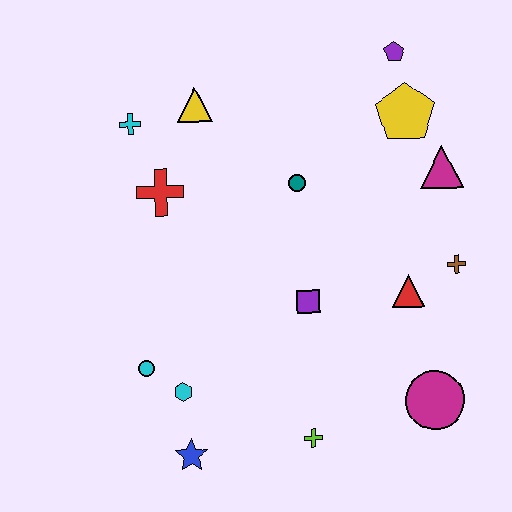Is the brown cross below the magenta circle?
No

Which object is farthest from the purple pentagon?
The blue star is farthest from the purple pentagon.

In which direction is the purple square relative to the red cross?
The purple square is to the right of the red cross.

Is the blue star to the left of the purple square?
Yes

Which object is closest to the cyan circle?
The cyan hexagon is closest to the cyan circle.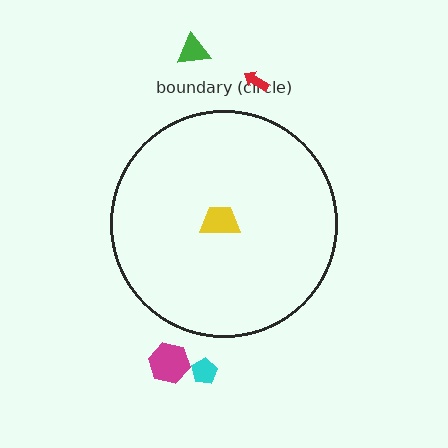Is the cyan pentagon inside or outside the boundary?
Outside.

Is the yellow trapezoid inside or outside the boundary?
Inside.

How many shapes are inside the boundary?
1 inside, 4 outside.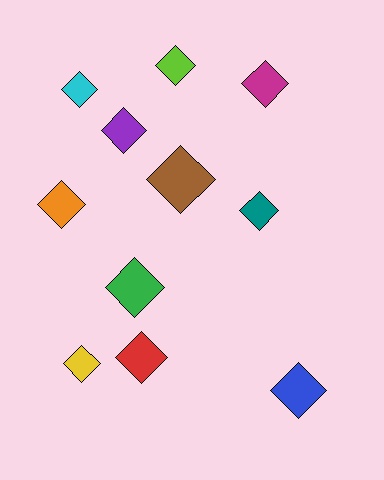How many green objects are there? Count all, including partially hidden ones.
There is 1 green object.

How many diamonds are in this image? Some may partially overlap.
There are 11 diamonds.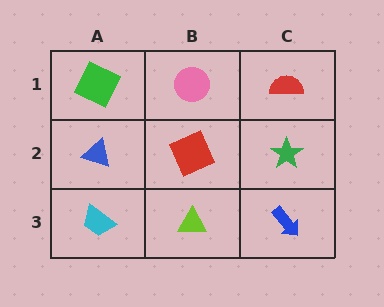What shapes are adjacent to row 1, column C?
A green star (row 2, column C), a pink circle (row 1, column B).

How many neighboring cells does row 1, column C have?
2.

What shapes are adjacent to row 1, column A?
A blue triangle (row 2, column A), a pink circle (row 1, column B).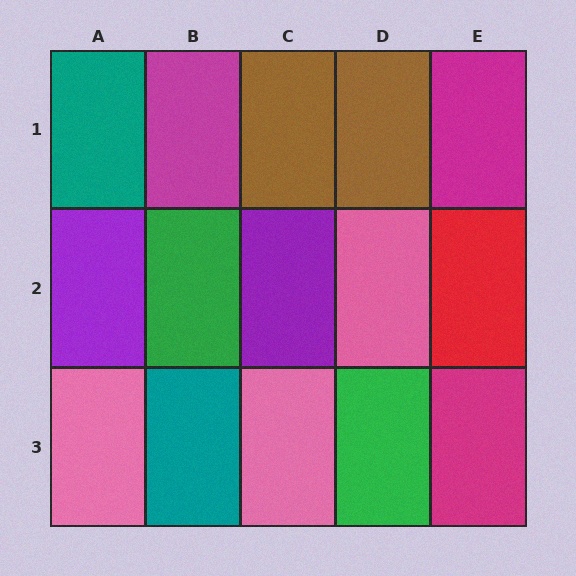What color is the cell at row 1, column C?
Brown.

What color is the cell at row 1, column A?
Teal.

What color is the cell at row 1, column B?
Magenta.